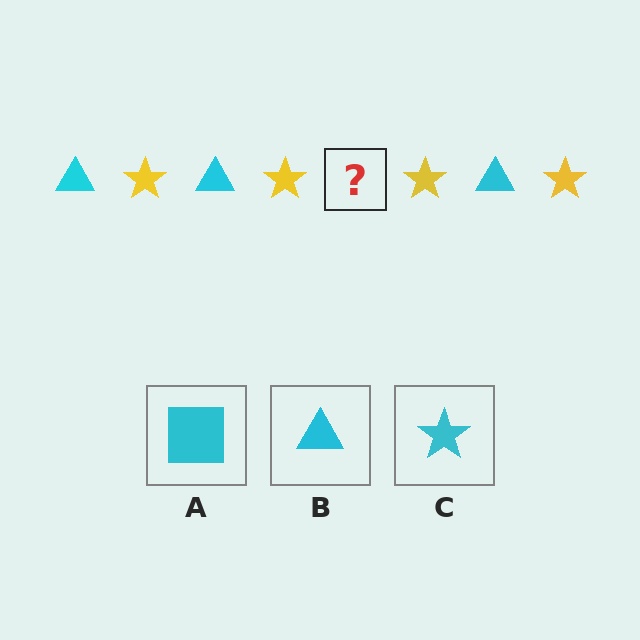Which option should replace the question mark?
Option B.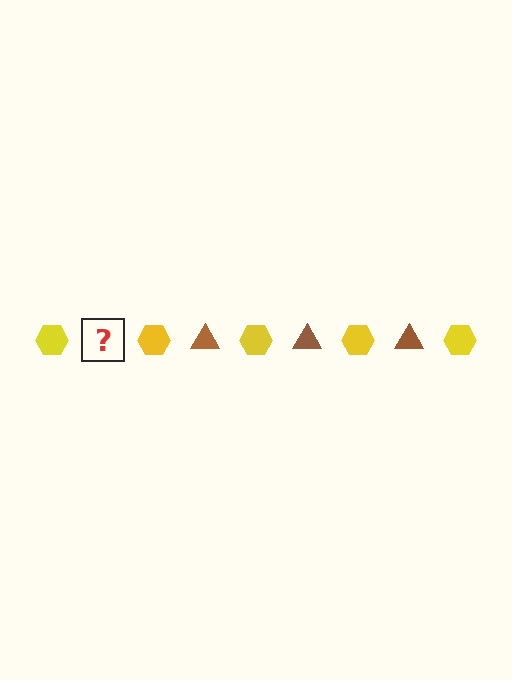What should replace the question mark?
The question mark should be replaced with a brown triangle.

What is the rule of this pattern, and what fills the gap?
The rule is that the pattern alternates between yellow hexagon and brown triangle. The gap should be filled with a brown triangle.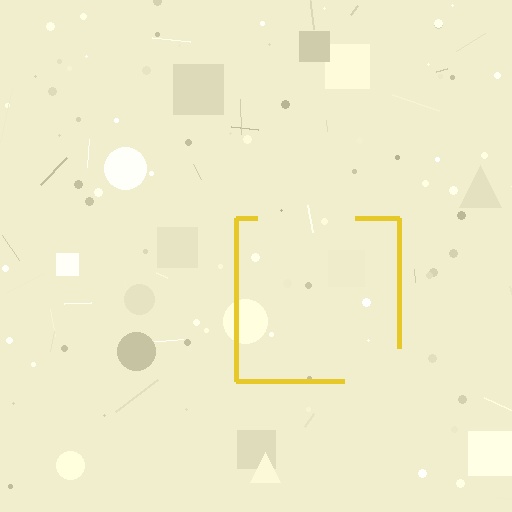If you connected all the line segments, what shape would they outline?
They would outline a square.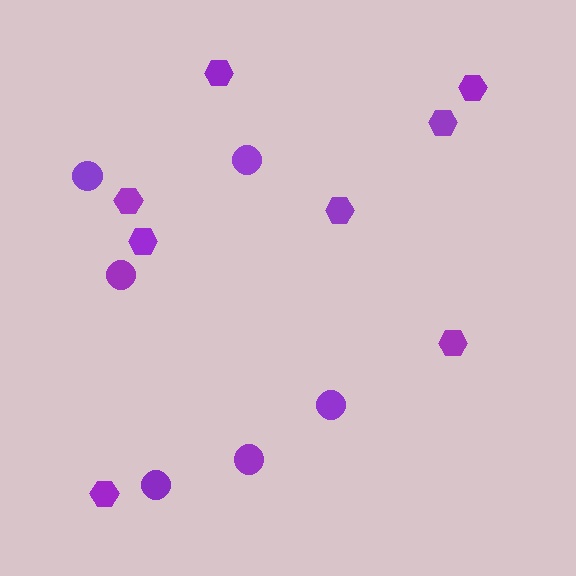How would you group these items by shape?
There are 2 groups: one group of hexagons (8) and one group of circles (6).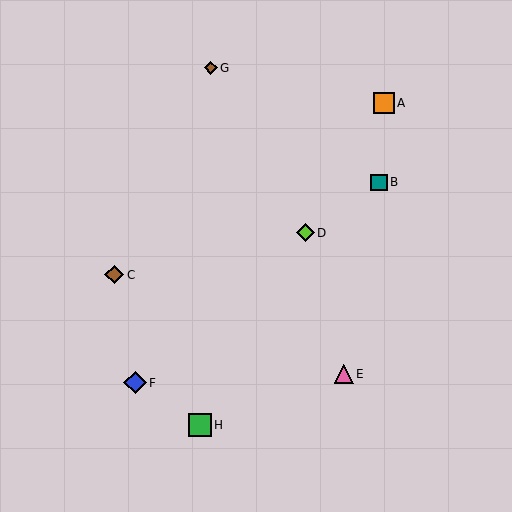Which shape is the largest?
The green square (labeled H) is the largest.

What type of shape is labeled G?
Shape G is a brown diamond.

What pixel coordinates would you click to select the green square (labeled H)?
Click at (200, 425) to select the green square H.